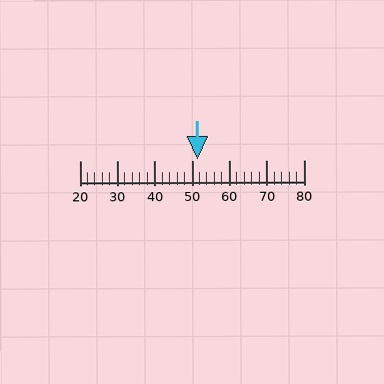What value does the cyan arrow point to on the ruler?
The cyan arrow points to approximately 52.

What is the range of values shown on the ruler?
The ruler shows values from 20 to 80.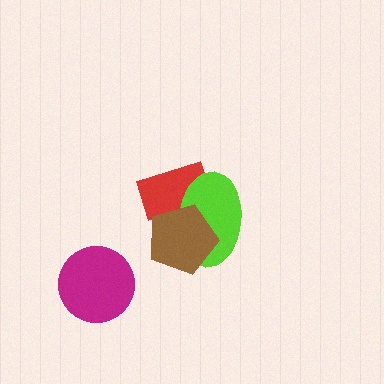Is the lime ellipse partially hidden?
Yes, it is partially covered by another shape.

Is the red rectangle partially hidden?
Yes, it is partially covered by another shape.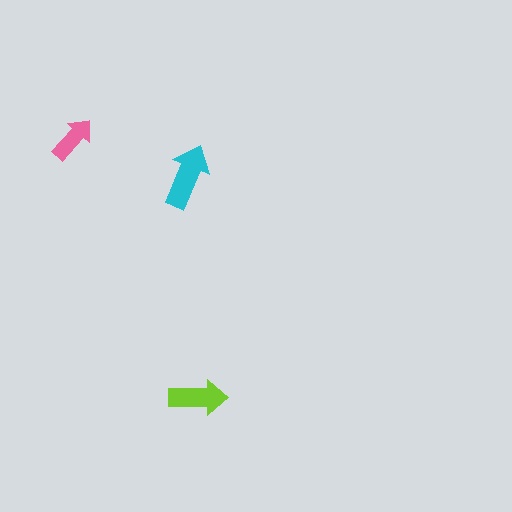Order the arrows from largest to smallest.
the cyan one, the lime one, the pink one.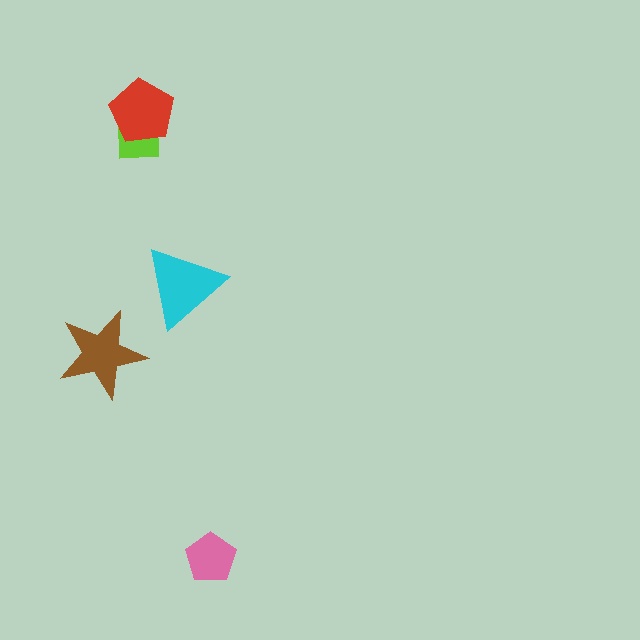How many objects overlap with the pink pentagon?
0 objects overlap with the pink pentagon.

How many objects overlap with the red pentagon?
1 object overlaps with the red pentagon.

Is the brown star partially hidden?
No, no other shape covers it.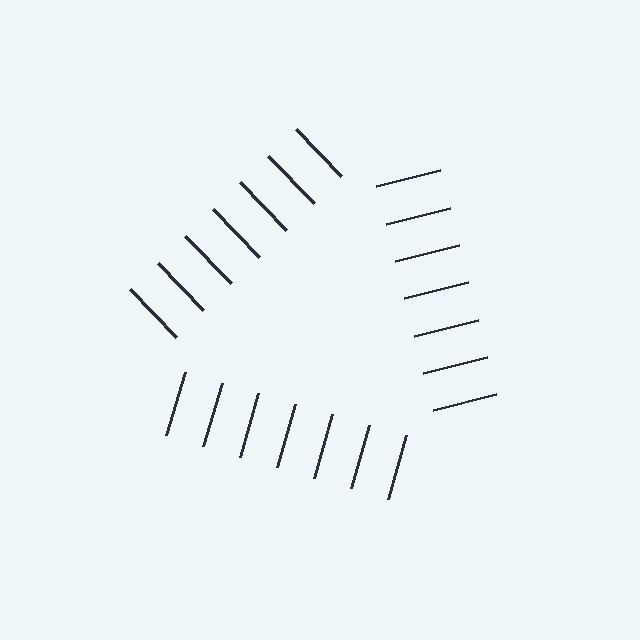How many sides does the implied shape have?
3 sides — the line-ends trace a triangle.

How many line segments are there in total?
21 — 7 along each of the 3 edges.